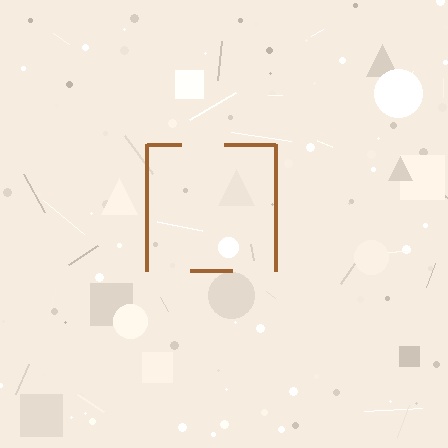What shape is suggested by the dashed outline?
The dashed outline suggests a square.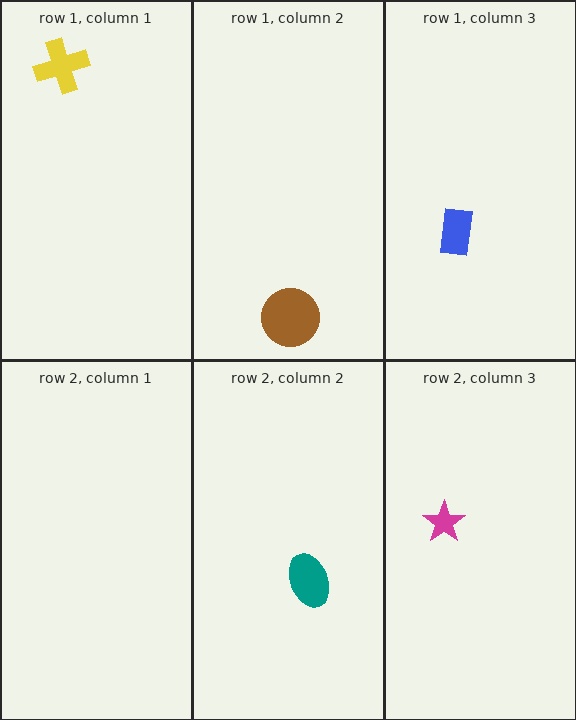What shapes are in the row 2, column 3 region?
The magenta star.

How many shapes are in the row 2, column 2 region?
1.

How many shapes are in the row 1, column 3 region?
1.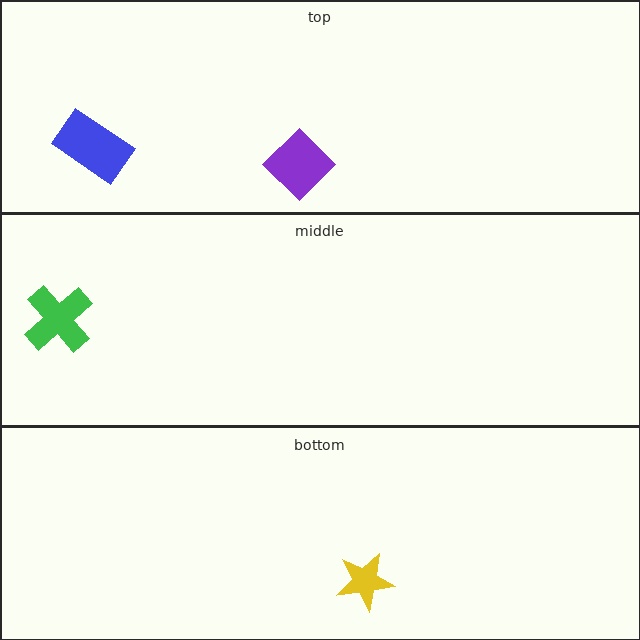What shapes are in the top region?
The blue rectangle, the purple diamond.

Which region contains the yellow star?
The bottom region.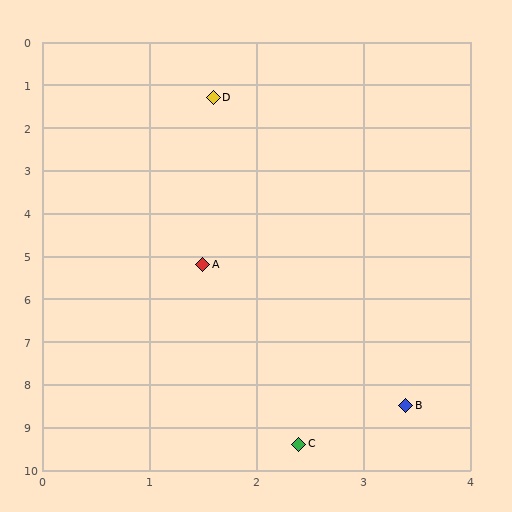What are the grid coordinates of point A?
Point A is at approximately (1.5, 5.2).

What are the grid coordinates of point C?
Point C is at approximately (2.4, 9.4).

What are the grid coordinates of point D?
Point D is at approximately (1.6, 1.3).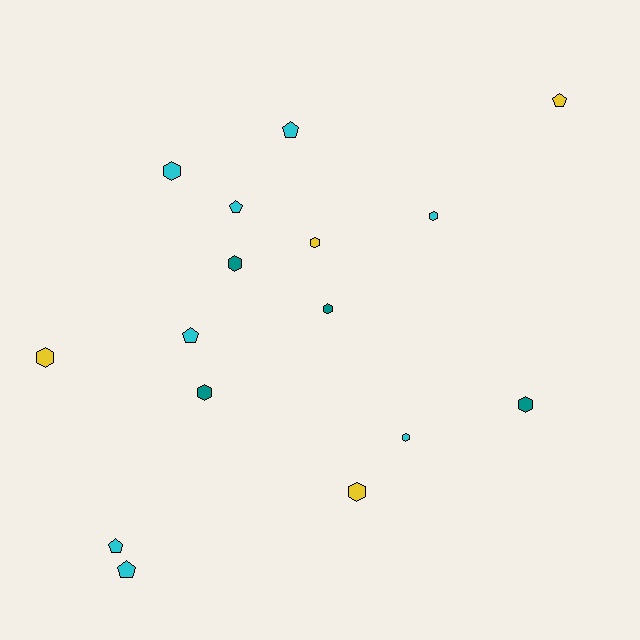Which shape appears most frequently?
Hexagon, with 10 objects.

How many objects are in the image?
There are 16 objects.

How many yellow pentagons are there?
There is 1 yellow pentagon.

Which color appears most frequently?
Cyan, with 8 objects.